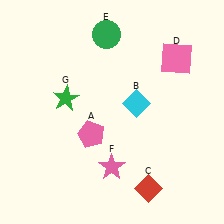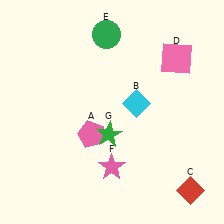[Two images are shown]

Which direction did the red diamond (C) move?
The red diamond (C) moved right.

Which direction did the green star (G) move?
The green star (G) moved right.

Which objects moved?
The objects that moved are: the red diamond (C), the green star (G).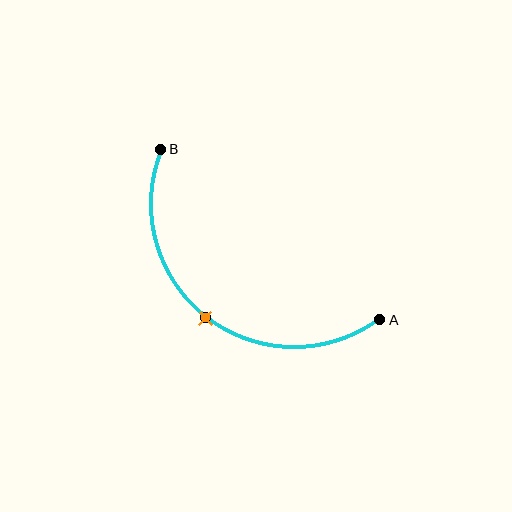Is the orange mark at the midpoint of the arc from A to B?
Yes. The orange mark lies on the arc at equal arc-length from both A and B — it is the arc midpoint.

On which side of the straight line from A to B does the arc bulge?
The arc bulges below and to the left of the straight line connecting A and B.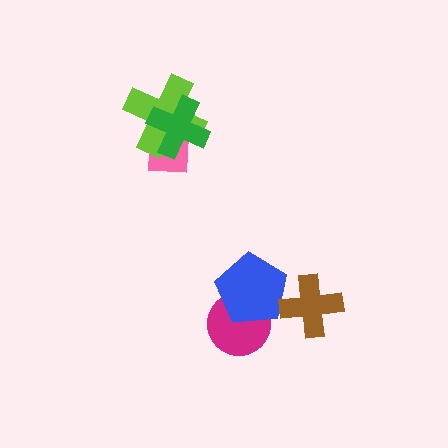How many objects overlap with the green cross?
2 objects overlap with the green cross.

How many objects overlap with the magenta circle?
1 object overlaps with the magenta circle.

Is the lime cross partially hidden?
Yes, it is partially covered by another shape.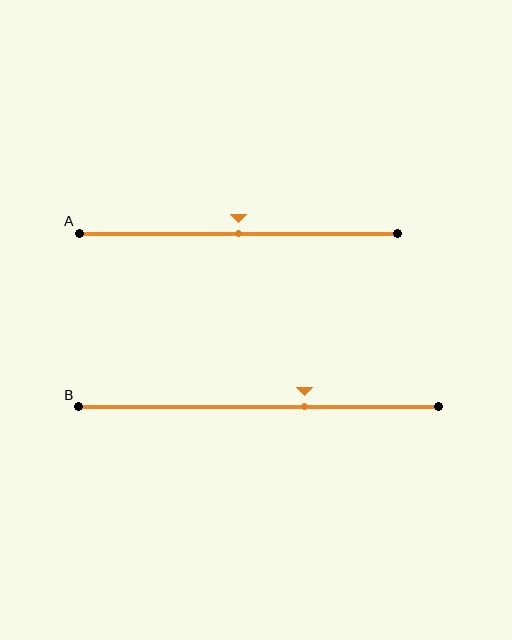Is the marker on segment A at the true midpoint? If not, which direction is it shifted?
Yes, the marker on segment A is at the true midpoint.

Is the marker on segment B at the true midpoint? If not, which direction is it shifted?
No, the marker on segment B is shifted to the right by about 13% of the segment length.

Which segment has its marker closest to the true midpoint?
Segment A has its marker closest to the true midpoint.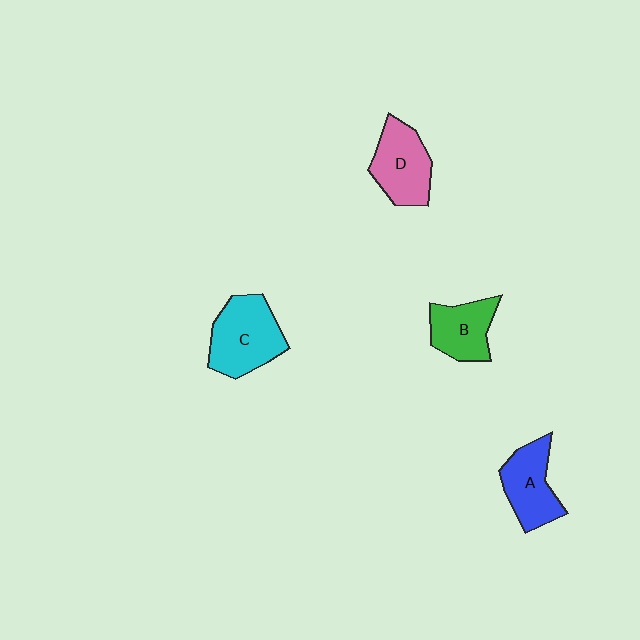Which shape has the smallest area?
Shape B (green).